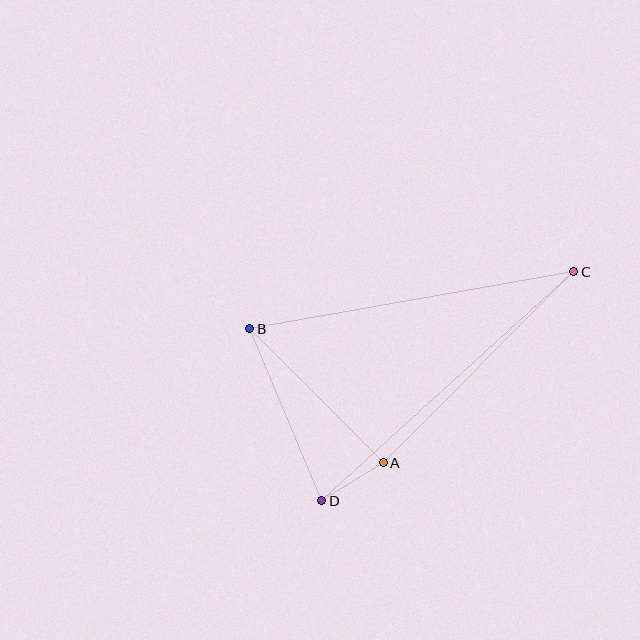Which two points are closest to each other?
Points A and D are closest to each other.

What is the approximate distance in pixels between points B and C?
The distance between B and C is approximately 329 pixels.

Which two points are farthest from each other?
Points C and D are farthest from each other.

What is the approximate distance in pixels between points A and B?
The distance between A and B is approximately 189 pixels.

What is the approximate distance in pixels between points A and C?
The distance between A and C is approximately 270 pixels.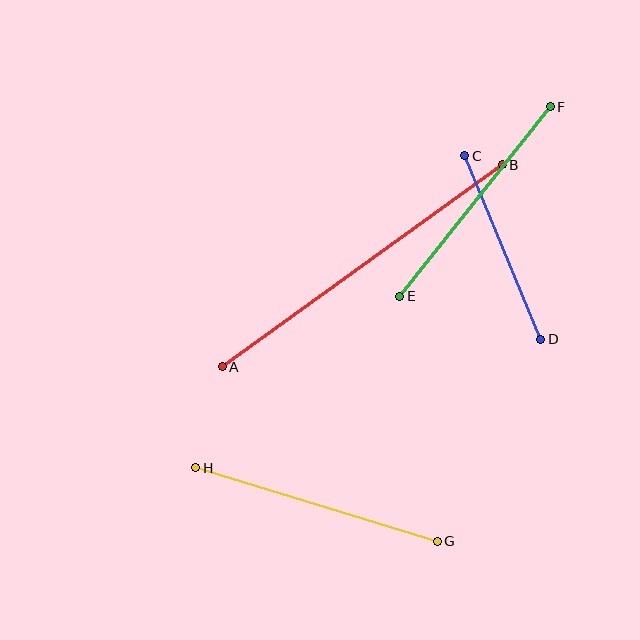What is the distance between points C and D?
The distance is approximately 198 pixels.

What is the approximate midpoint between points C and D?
The midpoint is at approximately (503, 248) pixels.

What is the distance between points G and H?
The distance is approximately 252 pixels.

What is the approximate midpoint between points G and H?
The midpoint is at approximately (316, 504) pixels.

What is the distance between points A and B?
The distance is approximately 345 pixels.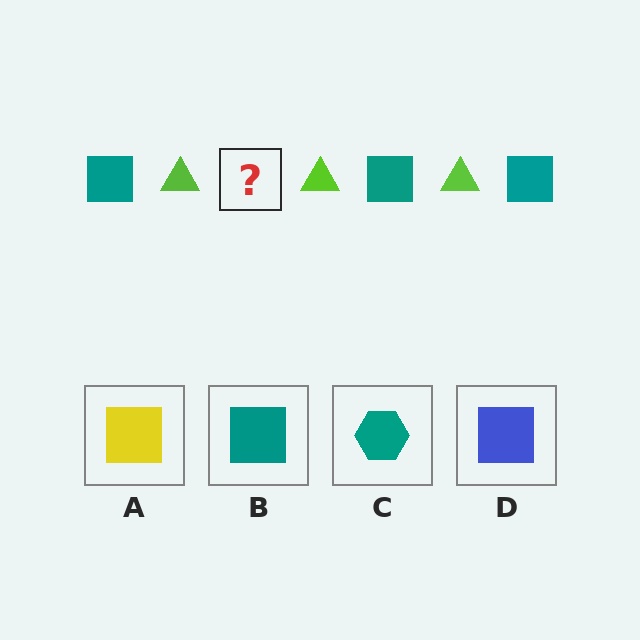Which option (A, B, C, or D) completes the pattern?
B.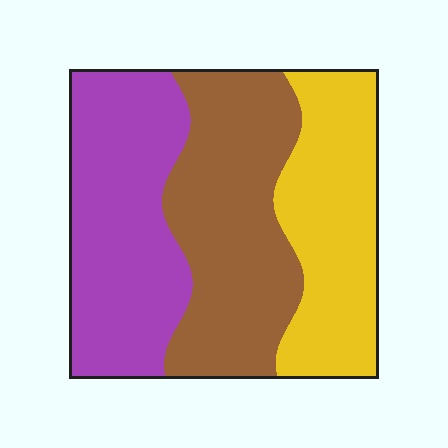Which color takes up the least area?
Yellow, at roughly 30%.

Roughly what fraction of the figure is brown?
Brown covers around 35% of the figure.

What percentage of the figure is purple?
Purple covers around 35% of the figure.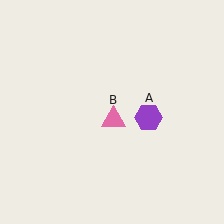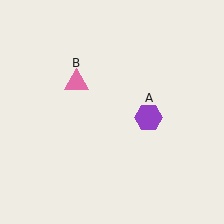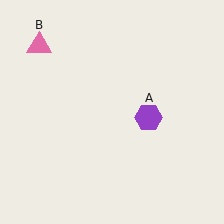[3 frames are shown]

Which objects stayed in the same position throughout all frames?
Purple hexagon (object A) remained stationary.